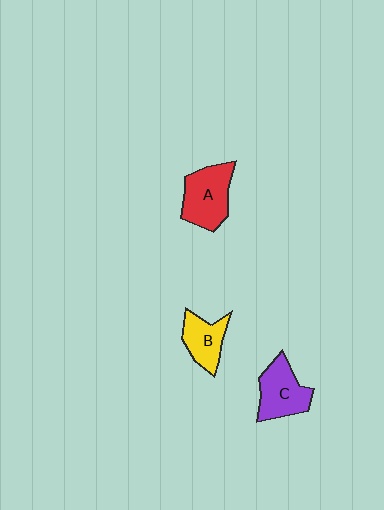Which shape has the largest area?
Shape A (red).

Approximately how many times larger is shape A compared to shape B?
Approximately 1.4 times.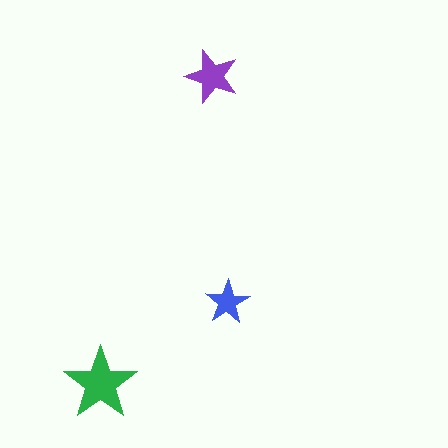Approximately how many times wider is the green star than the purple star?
About 1.5 times wider.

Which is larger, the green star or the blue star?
The green one.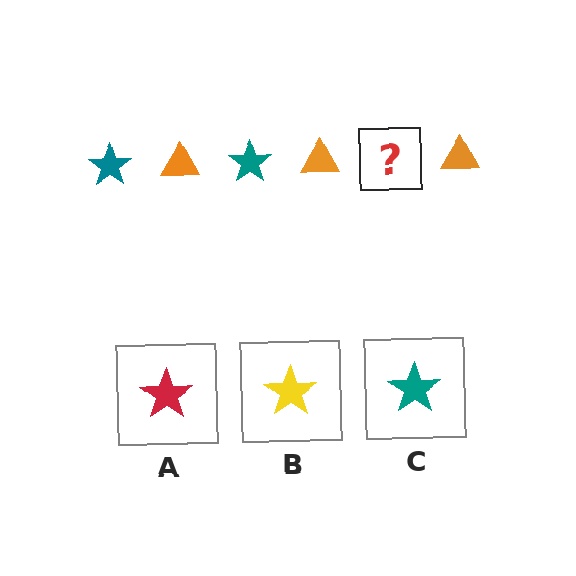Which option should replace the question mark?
Option C.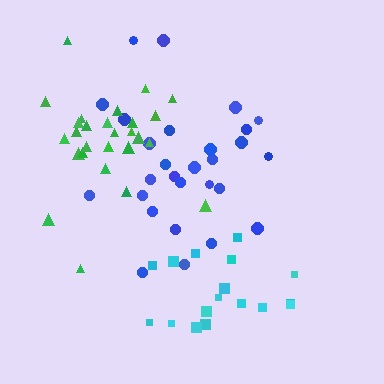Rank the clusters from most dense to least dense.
green, cyan, blue.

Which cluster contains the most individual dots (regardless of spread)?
Blue (28).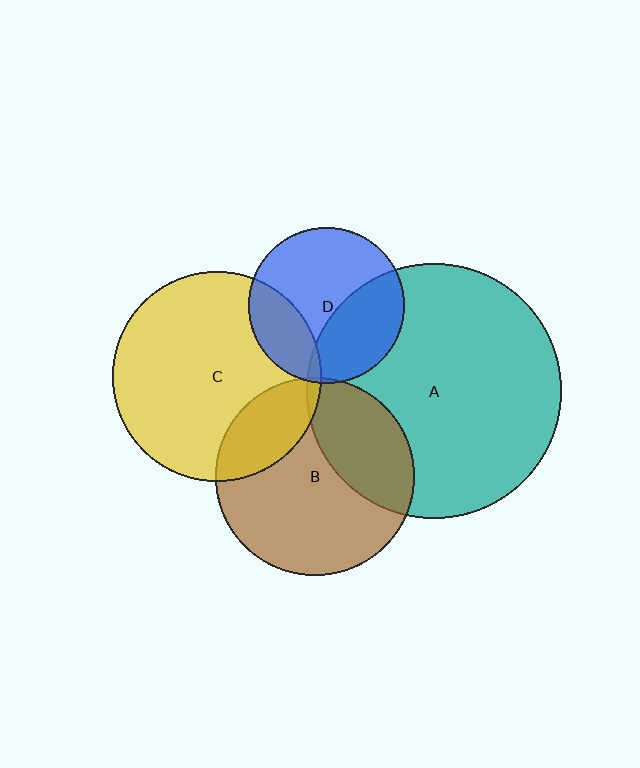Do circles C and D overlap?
Yes.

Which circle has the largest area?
Circle A (teal).